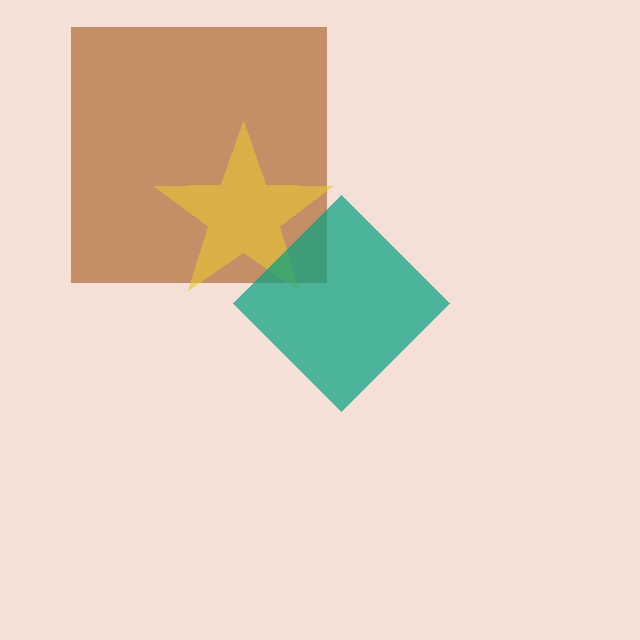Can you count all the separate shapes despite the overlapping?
Yes, there are 3 separate shapes.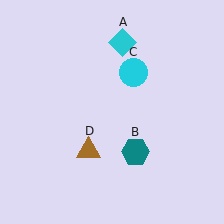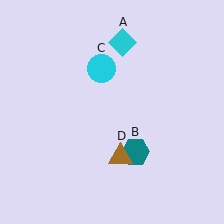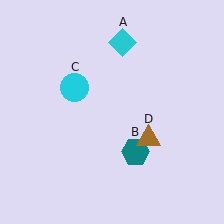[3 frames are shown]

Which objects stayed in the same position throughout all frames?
Cyan diamond (object A) and teal hexagon (object B) remained stationary.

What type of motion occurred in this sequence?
The cyan circle (object C), brown triangle (object D) rotated counterclockwise around the center of the scene.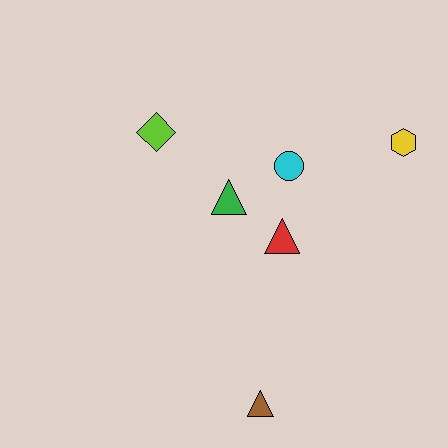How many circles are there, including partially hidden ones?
There is 1 circle.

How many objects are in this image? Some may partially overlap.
There are 6 objects.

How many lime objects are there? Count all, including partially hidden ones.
There is 1 lime object.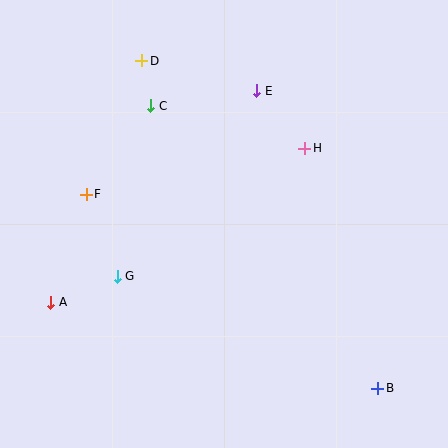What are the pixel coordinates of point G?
Point G is at (117, 276).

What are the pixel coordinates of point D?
Point D is at (142, 61).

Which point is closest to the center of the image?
Point H at (305, 148) is closest to the center.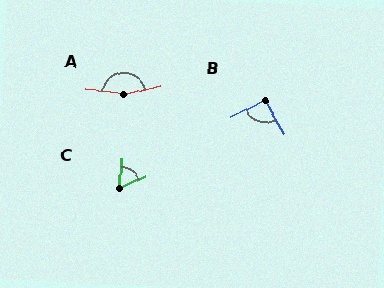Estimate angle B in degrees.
Approximately 93 degrees.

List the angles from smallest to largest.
C (62°), B (93°), A (162°).